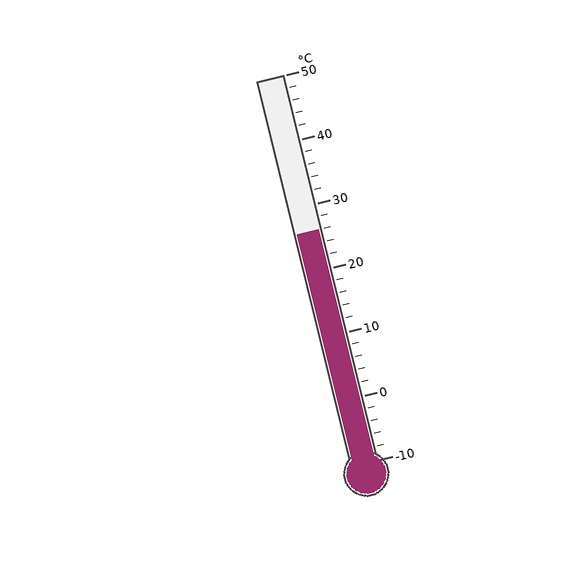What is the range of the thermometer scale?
The thermometer scale ranges from -10°C to 50°C.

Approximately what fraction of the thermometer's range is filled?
The thermometer is filled to approximately 60% of its range.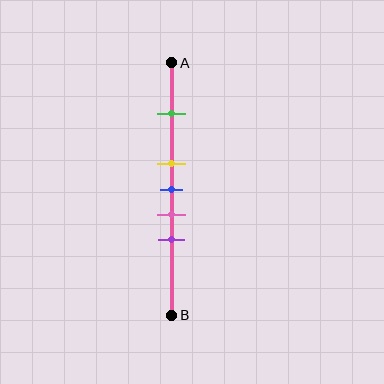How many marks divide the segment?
There are 5 marks dividing the segment.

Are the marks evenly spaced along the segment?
No, the marks are not evenly spaced.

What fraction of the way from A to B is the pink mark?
The pink mark is approximately 60% (0.6) of the way from A to B.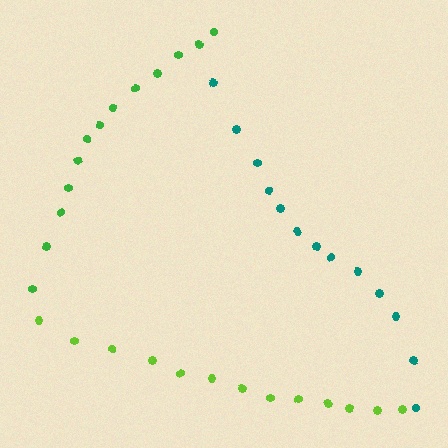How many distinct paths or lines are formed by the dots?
There are 3 distinct paths.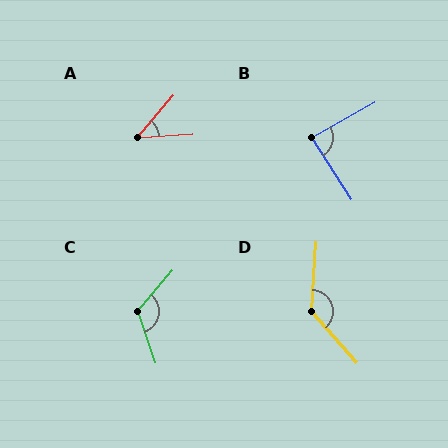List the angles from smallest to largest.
A (46°), B (87°), C (120°), D (134°).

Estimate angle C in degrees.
Approximately 120 degrees.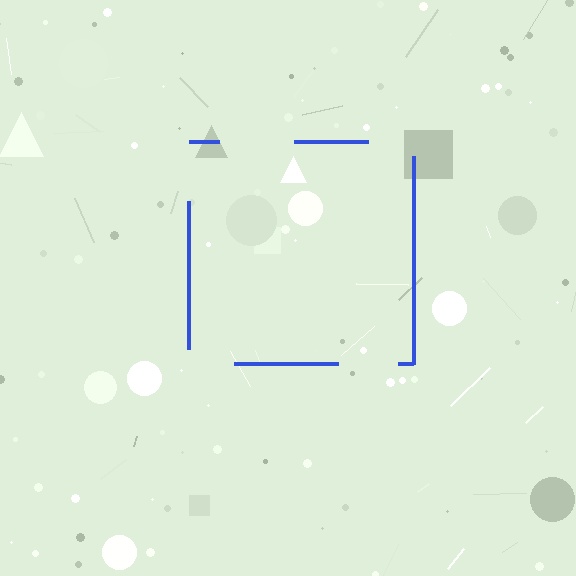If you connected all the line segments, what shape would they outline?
They would outline a square.